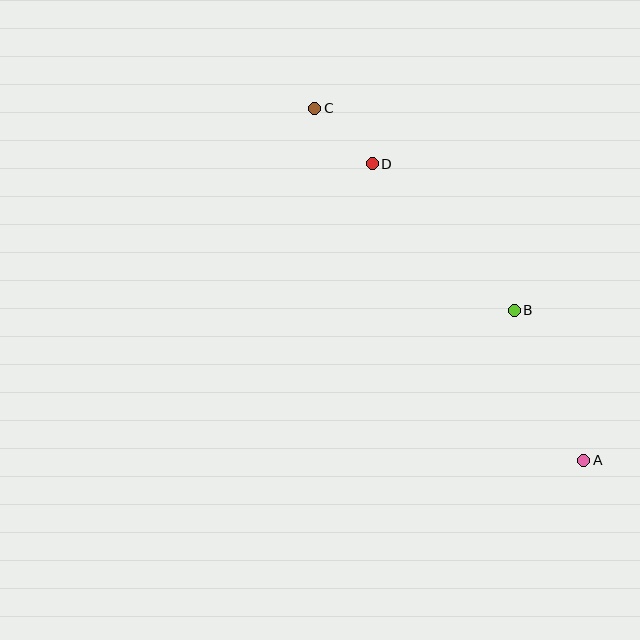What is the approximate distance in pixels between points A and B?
The distance between A and B is approximately 166 pixels.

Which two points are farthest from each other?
Points A and C are farthest from each other.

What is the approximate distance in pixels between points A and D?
The distance between A and D is approximately 364 pixels.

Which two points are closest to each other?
Points C and D are closest to each other.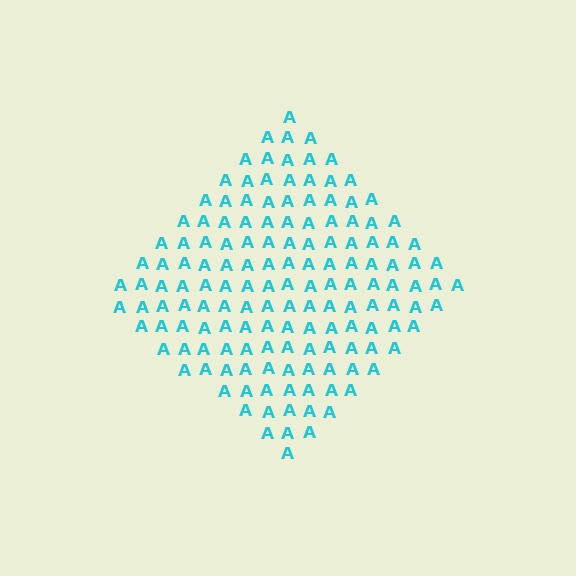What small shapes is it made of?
It is made of small letter A's.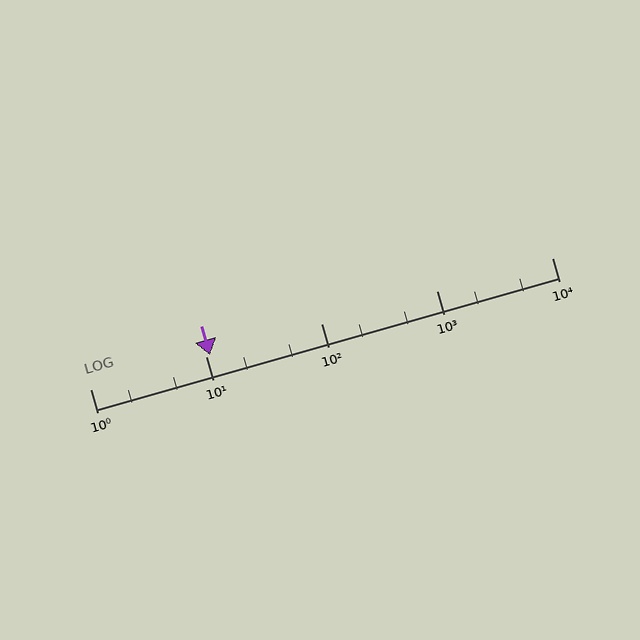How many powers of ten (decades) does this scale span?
The scale spans 4 decades, from 1 to 10000.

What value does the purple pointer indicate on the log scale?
The pointer indicates approximately 11.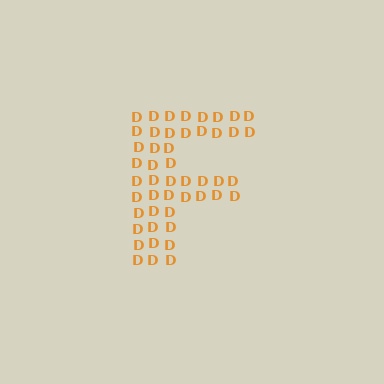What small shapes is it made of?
It is made of small letter D's.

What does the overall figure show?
The overall figure shows the letter F.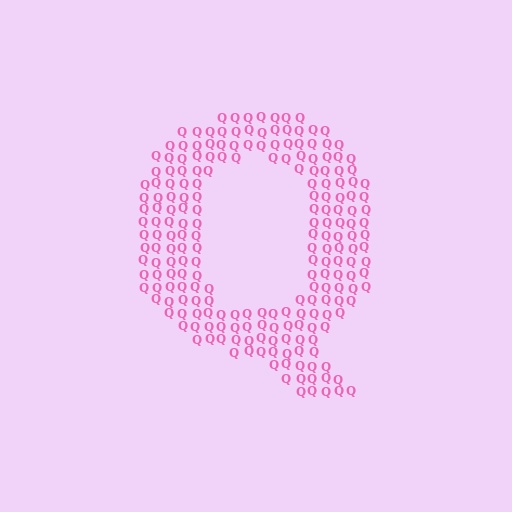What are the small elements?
The small elements are letter Q's.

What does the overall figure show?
The overall figure shows the letter Q.